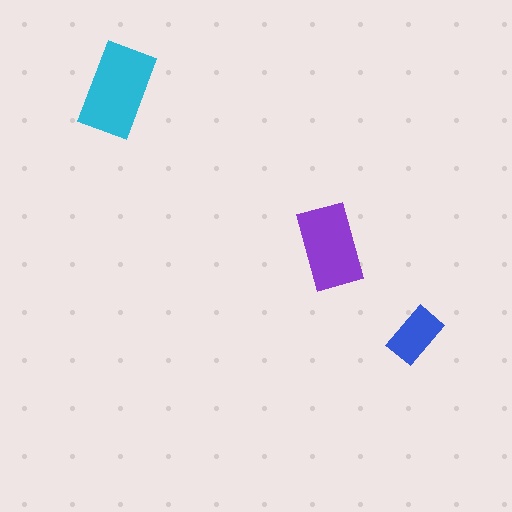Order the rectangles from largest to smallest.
the cyan one, the purple one, the blue one.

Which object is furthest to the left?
The cyan rectangle is leftmost.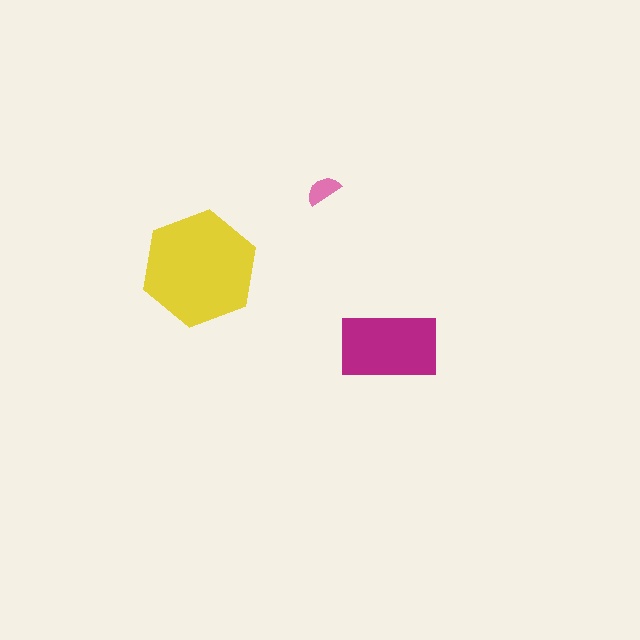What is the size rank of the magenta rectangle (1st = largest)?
2nd.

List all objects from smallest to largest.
The pink semicircle, the magenta rectangle, the yellow hexagon.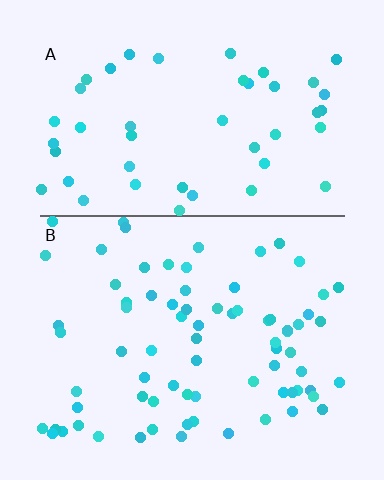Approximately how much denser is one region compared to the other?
Approximately 1.6× — region B over region A.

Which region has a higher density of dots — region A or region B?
B (the bottom).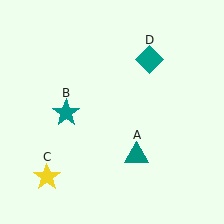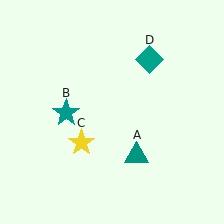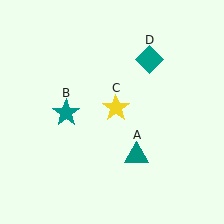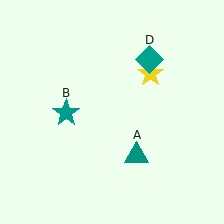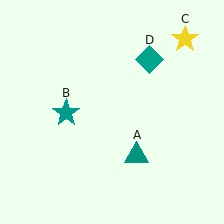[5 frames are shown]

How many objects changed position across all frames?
1 object changed position: yellow star (object C).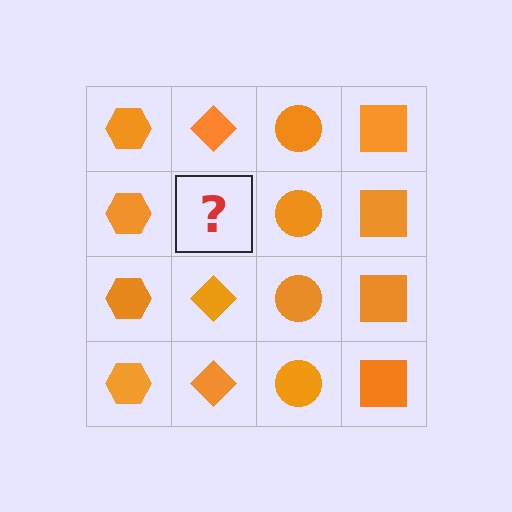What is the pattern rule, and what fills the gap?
The rule is that each column has a consistent shape. The gap should be filled with an orange diamond.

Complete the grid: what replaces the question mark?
The question mark should be replaced with an orange diamond.